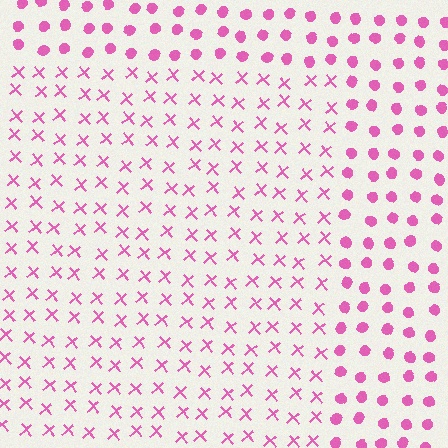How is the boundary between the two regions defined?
The boundary is defined by a change in element shape: X marks inside vs. circles outside. All elements share the same color and spacing.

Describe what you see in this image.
The image is filled with small pink elements arranged in a uniform grid. A rectangle-shaped region contains X marks, while the surrounding area contains circles. The boundary is defined purely by the change in element shape.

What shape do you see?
I see a rectangle.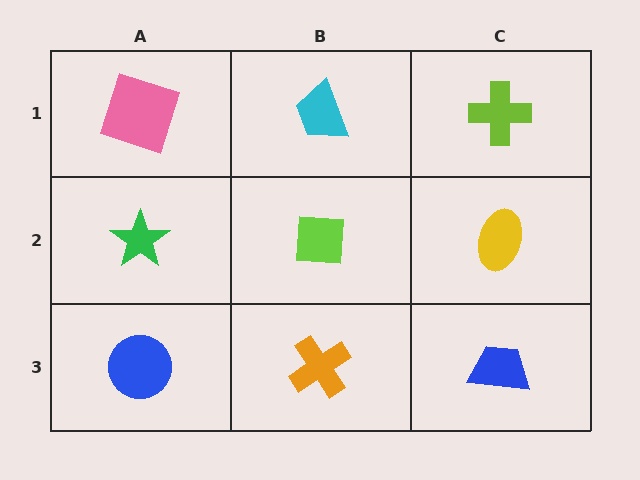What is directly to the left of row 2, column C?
A lime square.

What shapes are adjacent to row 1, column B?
A lime square (row 2, column B), a pink square (row 1, column A), a lime cross (row 1, column C).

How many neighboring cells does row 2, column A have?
3.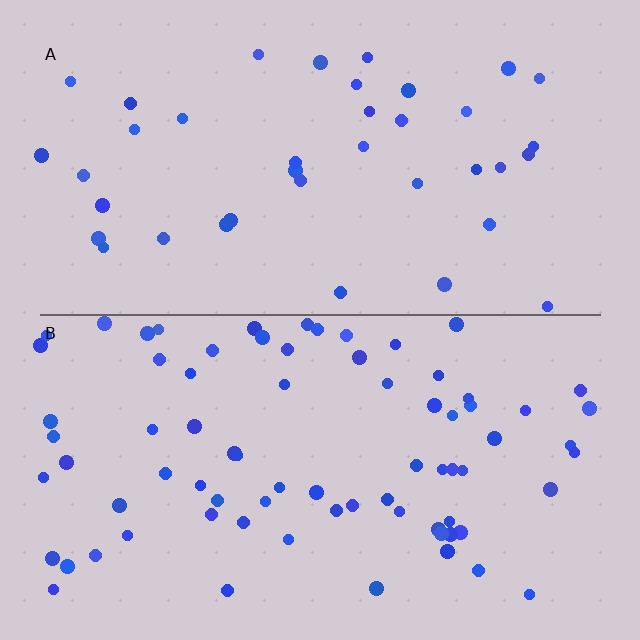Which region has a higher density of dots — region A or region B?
B (the bottom).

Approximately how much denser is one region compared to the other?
Approximately 2.0× — region B over region A.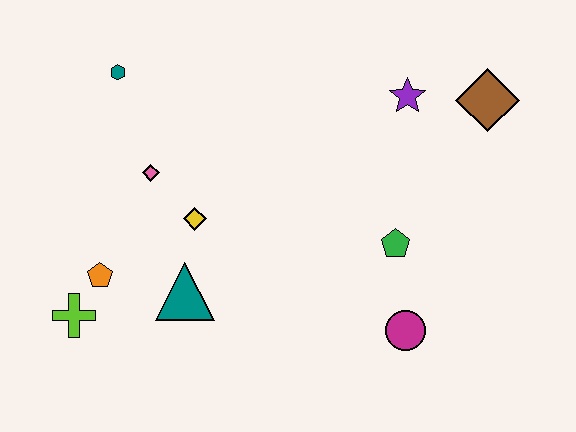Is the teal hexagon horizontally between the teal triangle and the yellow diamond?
No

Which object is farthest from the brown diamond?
The lime cross is farthest from the brown diamond.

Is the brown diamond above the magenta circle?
Yes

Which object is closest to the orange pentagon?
The lime cross is closest to the orange pentagon.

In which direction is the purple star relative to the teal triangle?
The purple star is to the right of the teal triangle.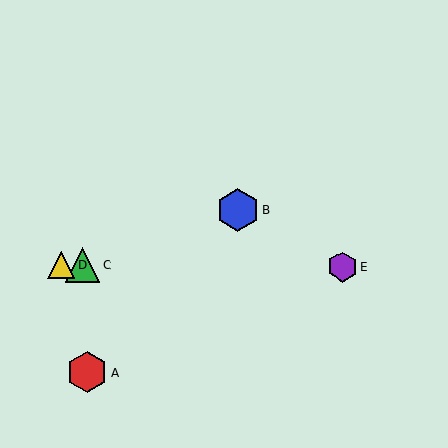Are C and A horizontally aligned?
No, C is at y≈266 and A is at y≈372.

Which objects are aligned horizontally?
Objects C, D, E are aligned horizontally.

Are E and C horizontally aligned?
Yes, both are at y≈267.